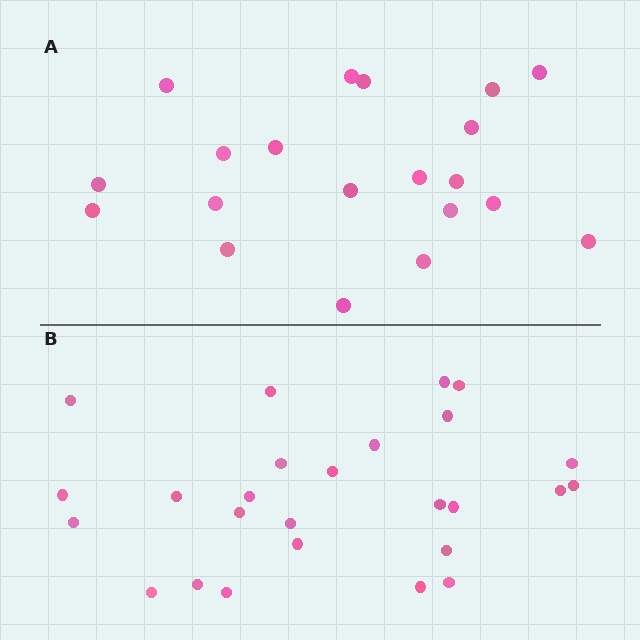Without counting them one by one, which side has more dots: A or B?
Region B (the bottom region) has more dots.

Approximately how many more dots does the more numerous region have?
Region B has about 6 more dots than region A.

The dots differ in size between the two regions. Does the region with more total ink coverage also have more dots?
No. Region A has more total ink coverage because its dots are larger, but region B actually contains more individual dots. Total area can be misleading — the number of items is what matters here.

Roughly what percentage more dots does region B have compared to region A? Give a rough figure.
About 30% more.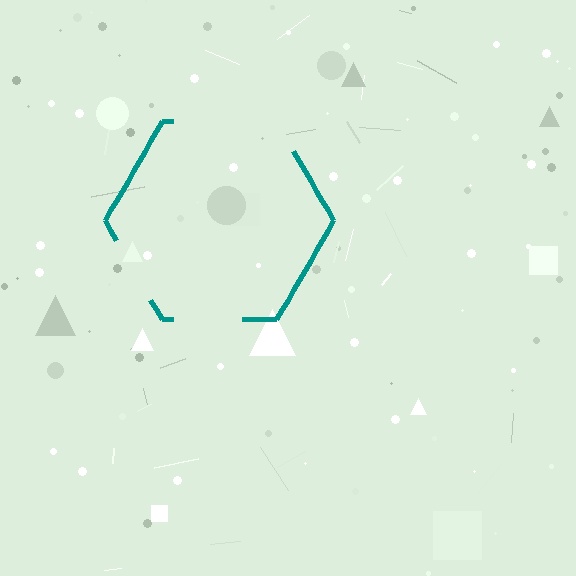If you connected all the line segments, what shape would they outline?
They would outline a hexagon.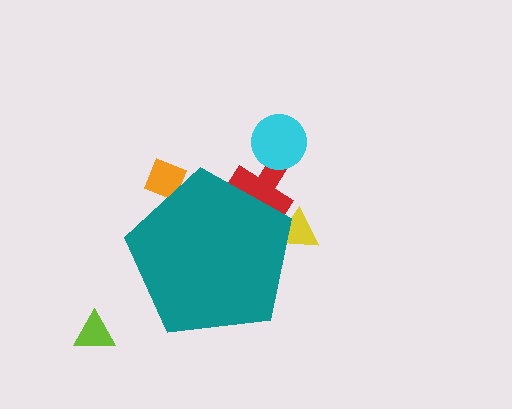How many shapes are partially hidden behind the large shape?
3 shapes are partially hidden.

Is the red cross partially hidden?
Yes, the red cross is partially hidden behind the teal pentagon.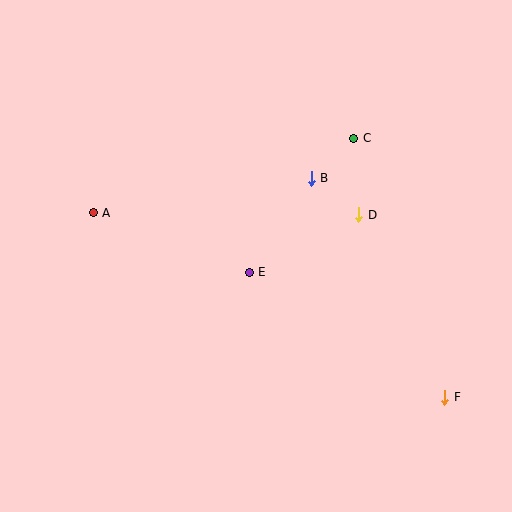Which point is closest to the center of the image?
Point E at (249, 272) is closest to the center.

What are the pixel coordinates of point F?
Point F is at (445, 397).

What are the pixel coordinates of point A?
Point A is at (93, 213).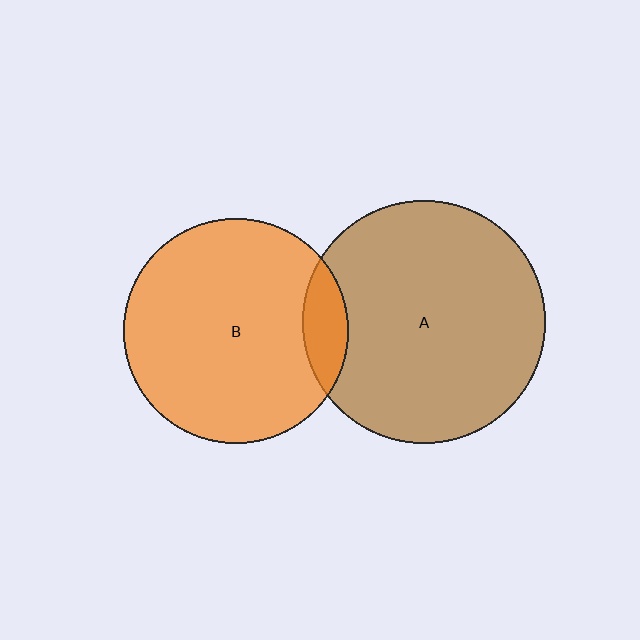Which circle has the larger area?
Circle A (brown).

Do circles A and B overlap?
Yes.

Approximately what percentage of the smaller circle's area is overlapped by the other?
Approximately 10%.